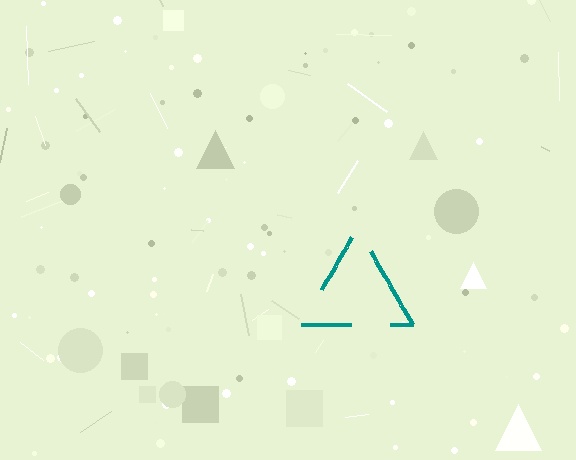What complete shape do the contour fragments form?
The contour fragments form a triangle.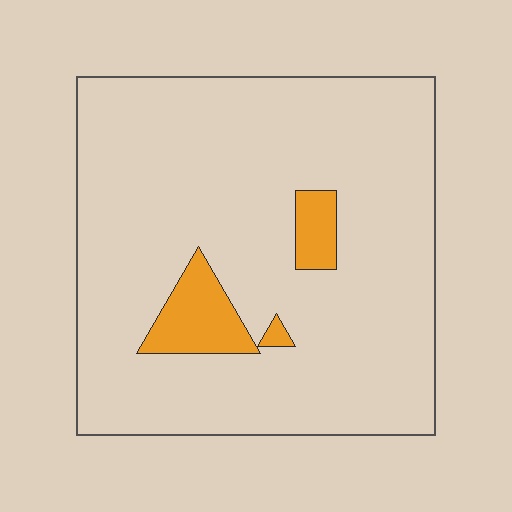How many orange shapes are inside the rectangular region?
3.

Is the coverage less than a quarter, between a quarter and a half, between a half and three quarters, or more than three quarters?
Less than a quarter.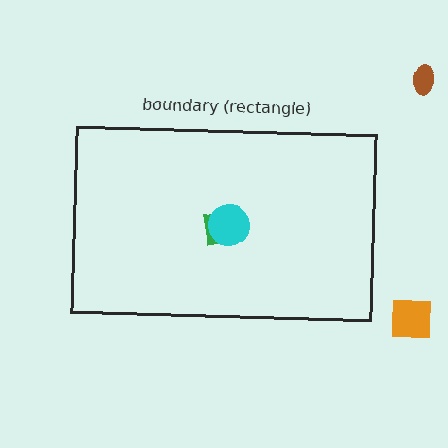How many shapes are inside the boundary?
2 inside, 2 outside.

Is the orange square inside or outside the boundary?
Outside.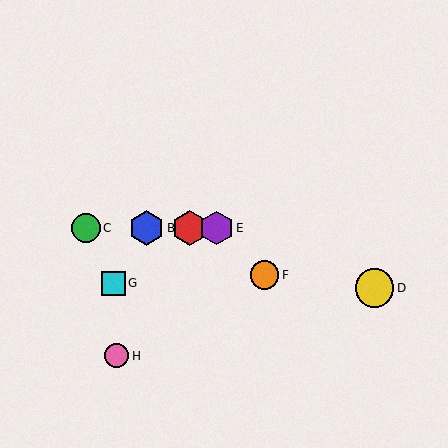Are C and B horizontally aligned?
Yes, both are at y≈228.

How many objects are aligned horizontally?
4 objects (A, B, C, E) are aligned horizontally.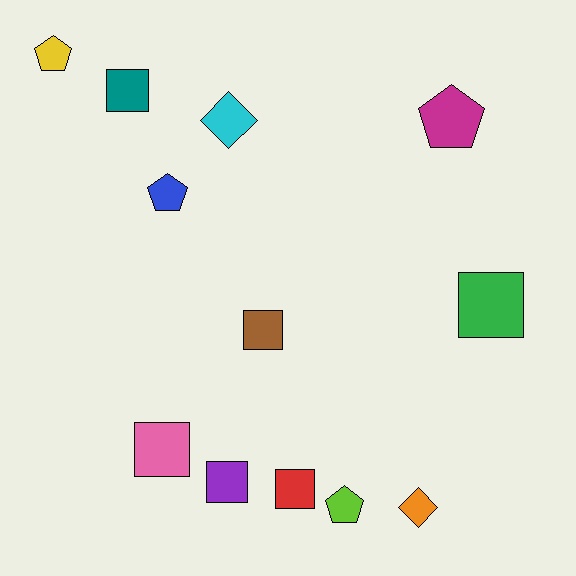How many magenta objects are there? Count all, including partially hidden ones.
There is 1 magenta object.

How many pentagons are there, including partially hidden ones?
There are 4 pentagons.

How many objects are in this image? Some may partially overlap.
There are 12 objects.